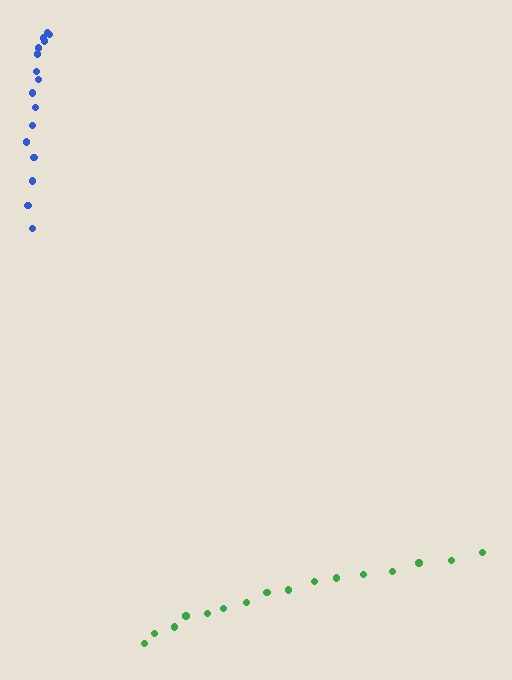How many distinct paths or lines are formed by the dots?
There are 2 distinct paths.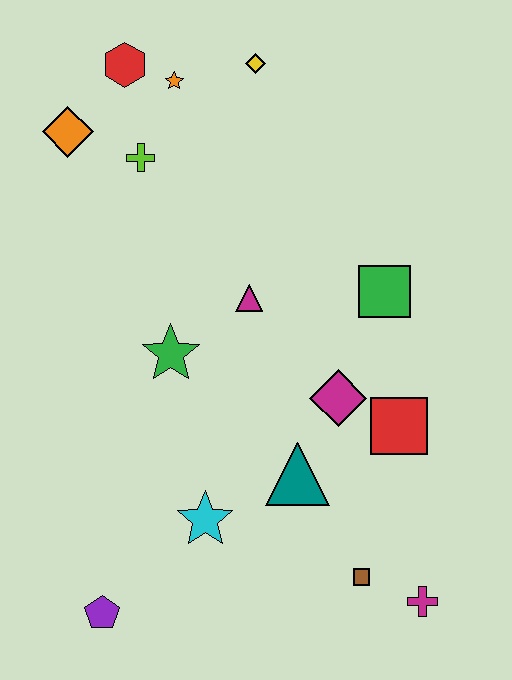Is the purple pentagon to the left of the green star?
Yes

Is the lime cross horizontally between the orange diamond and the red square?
Yes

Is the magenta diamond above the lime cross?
No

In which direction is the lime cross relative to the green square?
The lime cross is to the left of the green square.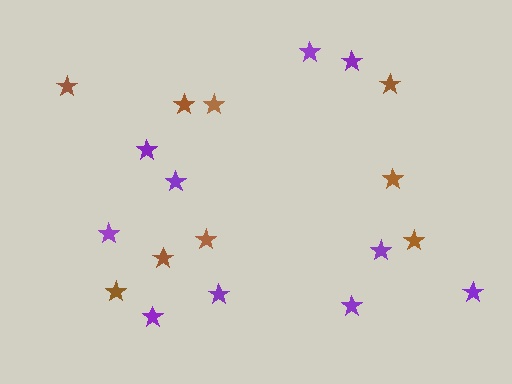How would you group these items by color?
There are 2 groups: one group of brown stars (9) and one group of purple stars (10).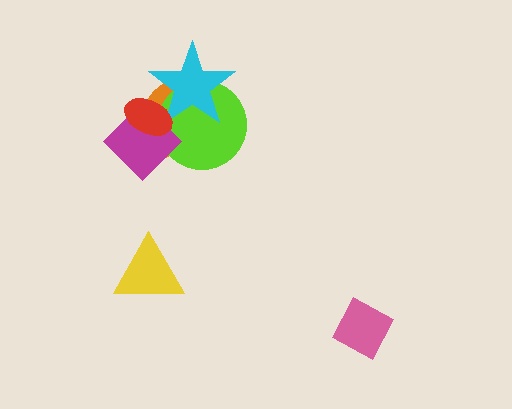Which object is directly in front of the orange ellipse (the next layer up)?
The lime circle is directly in front of the orange ellipse.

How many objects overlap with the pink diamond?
0 objects overlap with the pink diamond.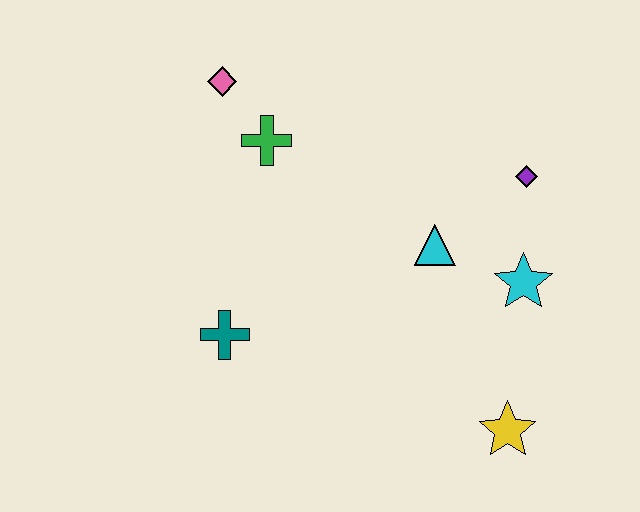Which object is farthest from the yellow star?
The pink diamond is farthest from the yellow star.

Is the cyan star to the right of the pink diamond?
Yes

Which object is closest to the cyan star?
The cyan triangle is closest to the cyan star.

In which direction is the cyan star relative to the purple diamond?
The cyan star is below the purple diamond.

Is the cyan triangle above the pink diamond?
No